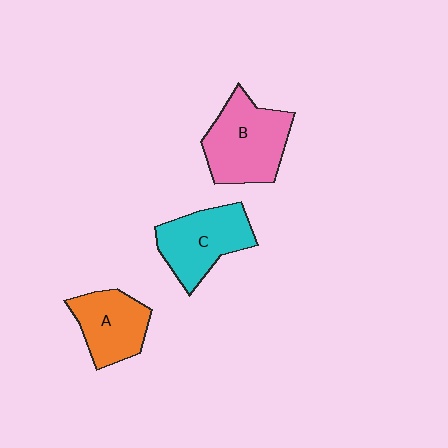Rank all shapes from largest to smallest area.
From largest to smallest: B (pink), C (cyan), A (orange).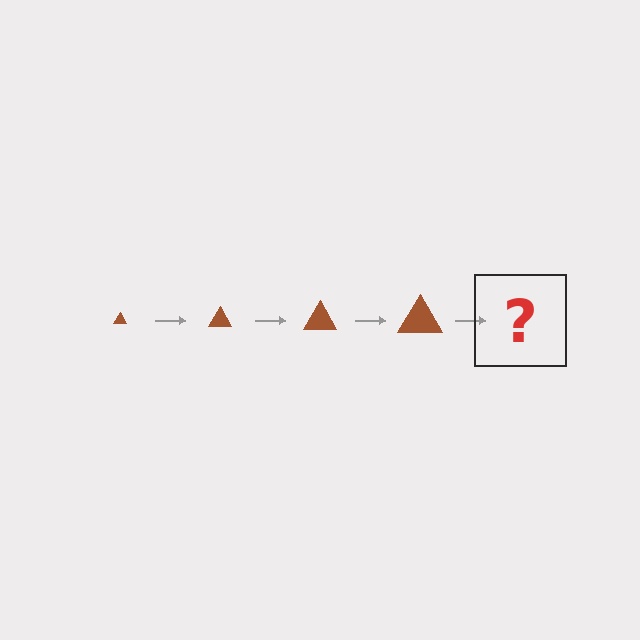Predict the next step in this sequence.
The next step is a brown triangle, larger than the previous one.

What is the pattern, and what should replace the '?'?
The pattern is that the triangle gets progressively larger each step. The '?' should be a brown triangle, larger than the previous one.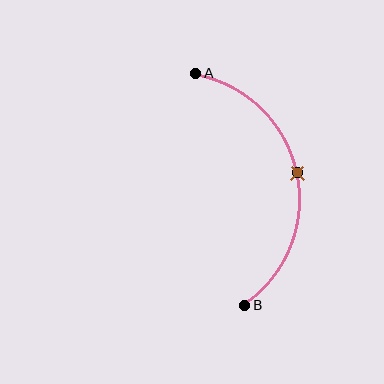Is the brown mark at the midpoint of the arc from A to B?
Yes. The brown mark lies on the arc at equal arc-length from both A and B — it is the arc midpoint.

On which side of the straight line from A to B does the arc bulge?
The arc bulges to the right of the straight line connecting A and B.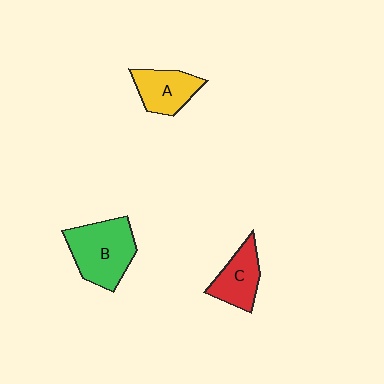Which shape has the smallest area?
Shape C (red).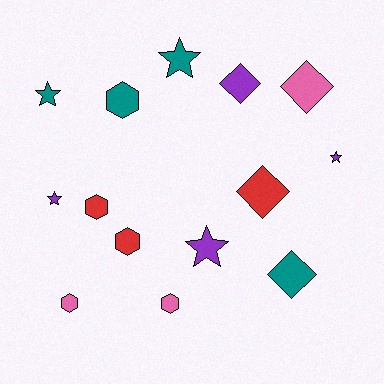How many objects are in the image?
There are 14 objects.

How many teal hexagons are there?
There is 1 teal hexagon.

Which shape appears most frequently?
Star, with 5 objects.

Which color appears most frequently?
Teal, with 4 objects.